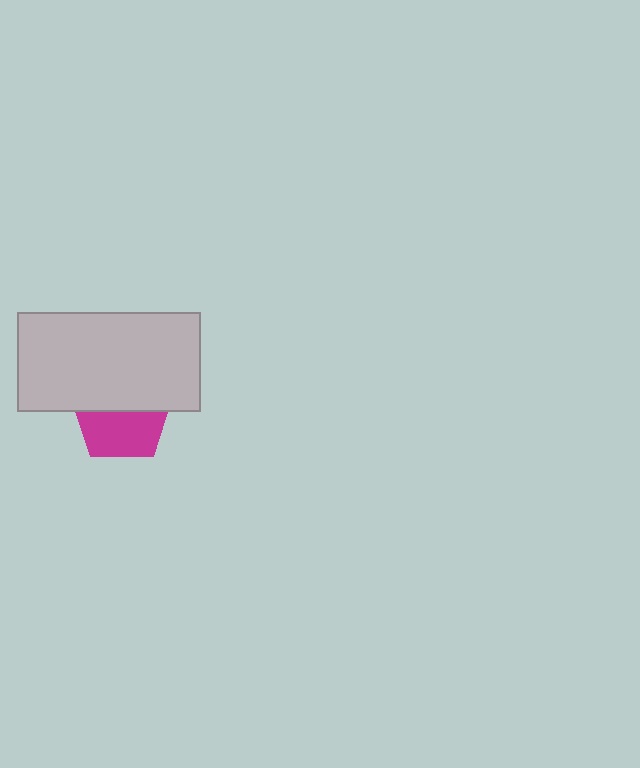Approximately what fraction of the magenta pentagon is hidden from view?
Roughly 49% of the magenta pentagon is hidden behind the light gray rectangle.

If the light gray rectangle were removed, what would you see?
You would see the complete magenta pentagon.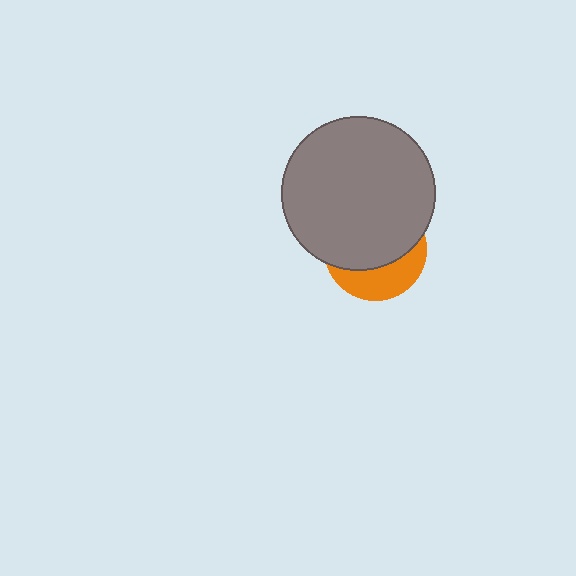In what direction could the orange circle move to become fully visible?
The orange circle could move down. That would shift it out from behind the gray circle entirely.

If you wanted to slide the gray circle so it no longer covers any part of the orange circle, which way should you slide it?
Slide it up — that is the most direct way to separate the two shapes.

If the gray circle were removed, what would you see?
You would see the complete orange circle.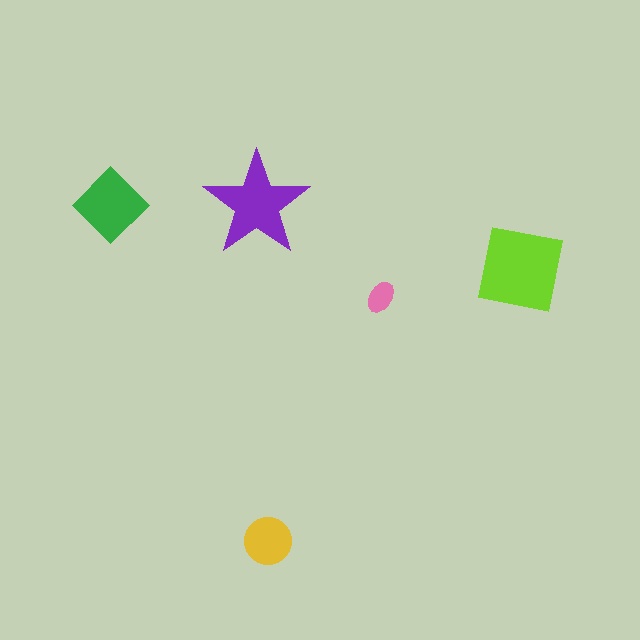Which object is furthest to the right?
The lime square is rightmost.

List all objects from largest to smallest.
The lime square, the purple star, the green diamond, the yellow circle, the pink ellipse.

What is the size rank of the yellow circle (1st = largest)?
4th.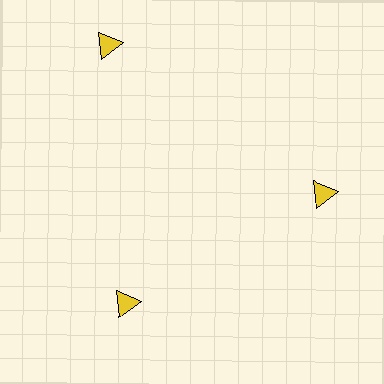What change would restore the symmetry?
The symmetry would be restored by moving it inward, back onto the ring so that all 3 triangles sit at equal angles and equal distance from the center.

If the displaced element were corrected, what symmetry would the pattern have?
It would have 3-fold rotational symmetry — the pattern would map onto itself every 120 degrees.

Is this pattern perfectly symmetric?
No. The 3 yellow triangles are arranged in a ring, but one element near the 11 o'clock position is pushed outward from the center, breaking the 3-fold rotational symmetry.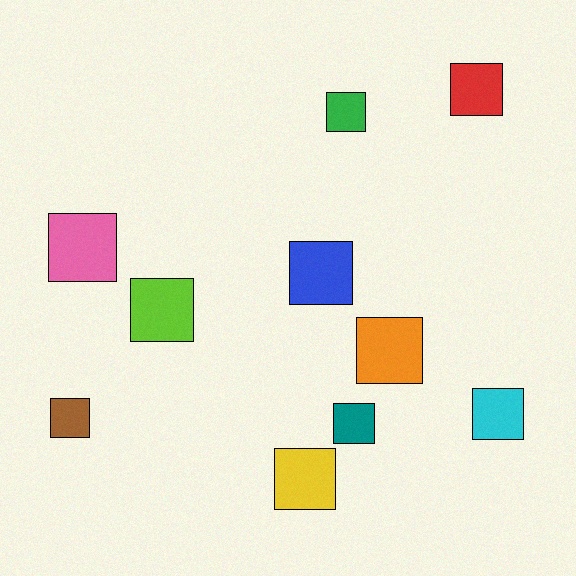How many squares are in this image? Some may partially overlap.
There are 10 squares.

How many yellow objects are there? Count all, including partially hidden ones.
There is 1 yellow object.